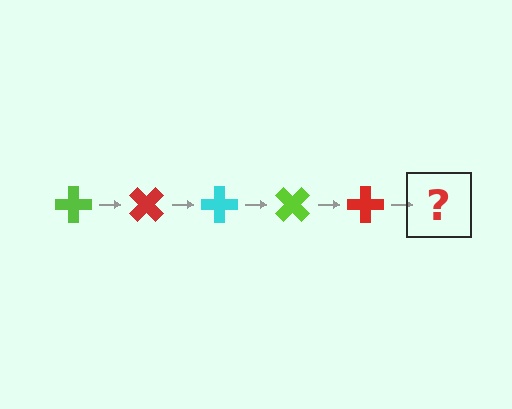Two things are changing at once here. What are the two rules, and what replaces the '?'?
The two rules are that it rotates 45 degrees each step and the color cycles through lime, red, and cyan. The '?' should be a cyan cross, rotated 225 degrees from the start.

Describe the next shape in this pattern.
It should be a cyan cross, rotated 225 degrees from the start.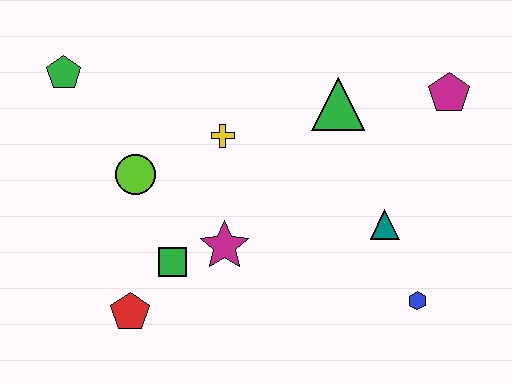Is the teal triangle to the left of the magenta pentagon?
Yes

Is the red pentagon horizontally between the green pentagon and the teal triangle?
Yes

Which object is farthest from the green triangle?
The red pentagon is farthest from the green triangle.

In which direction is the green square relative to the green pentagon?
The green square is below the green pentagon.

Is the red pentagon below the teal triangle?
Yes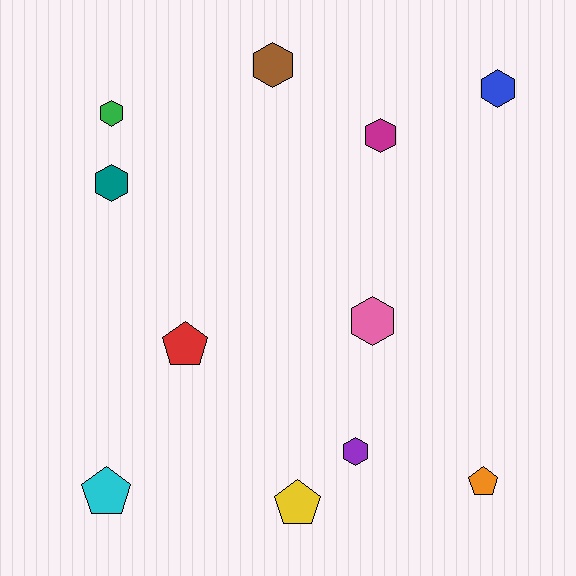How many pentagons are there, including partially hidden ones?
There are 4 pentagons.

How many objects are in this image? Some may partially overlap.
There are 11 objects.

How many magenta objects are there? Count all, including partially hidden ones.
There is 1 magenta object.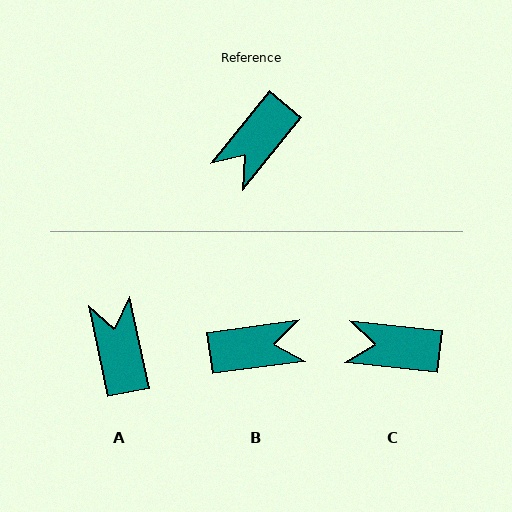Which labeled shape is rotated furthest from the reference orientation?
B, about 137 degrees away.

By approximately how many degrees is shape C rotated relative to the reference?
Approximately 57 degrees clockwise.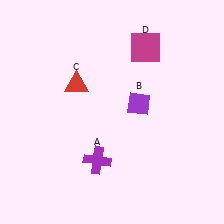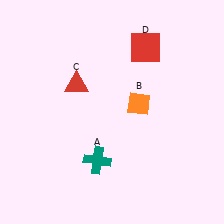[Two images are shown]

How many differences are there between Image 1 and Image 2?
There are 3 differences between the two images.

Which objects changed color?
A changed from purple to teal. B changed from purple to orange. D changed from magenta to red.